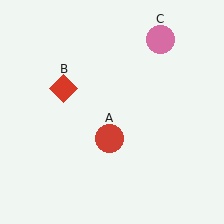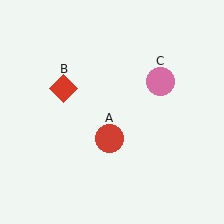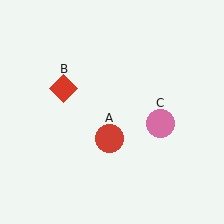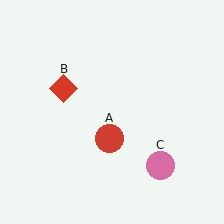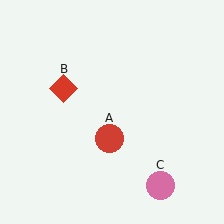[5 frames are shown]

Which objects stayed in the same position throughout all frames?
Red circle (object A) and red diamond (object B) remained stationary.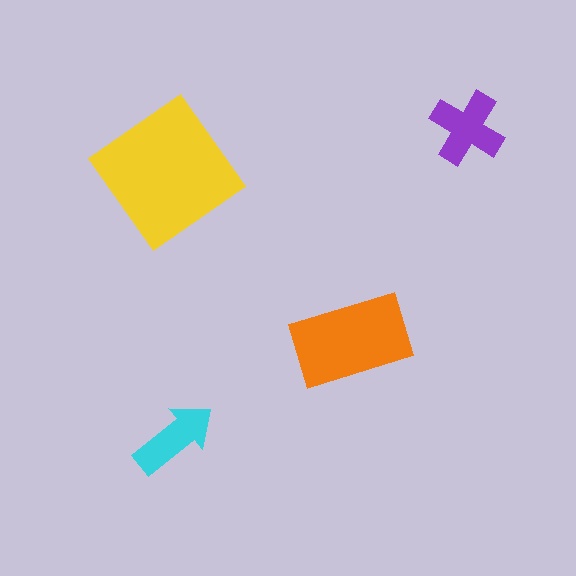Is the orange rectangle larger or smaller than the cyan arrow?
Larger.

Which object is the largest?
The yellow diamond.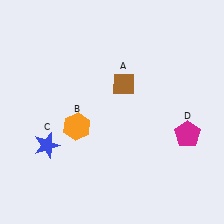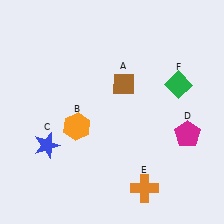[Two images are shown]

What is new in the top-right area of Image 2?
A green diamond (F) was added in the top-right area of Image 2.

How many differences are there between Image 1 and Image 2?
There are 2 differences between the two images.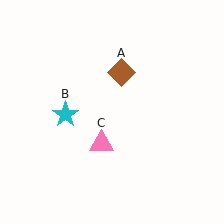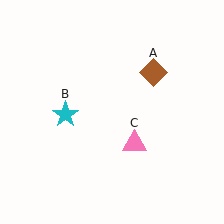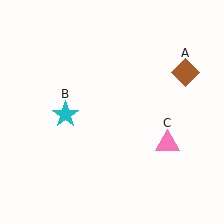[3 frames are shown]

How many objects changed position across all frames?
2 objects changed position: brown diamond (object A), pink triangle (object C).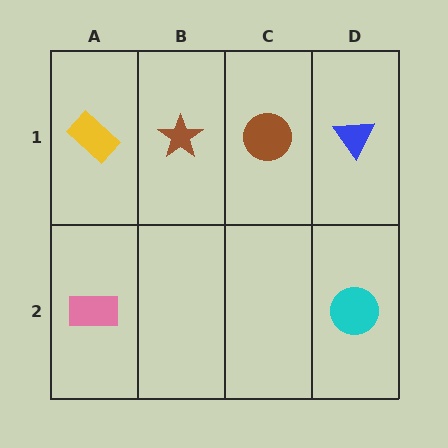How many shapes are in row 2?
2 shapes.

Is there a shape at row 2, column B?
No, that cell is empty.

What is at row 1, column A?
A yellow rectangle.